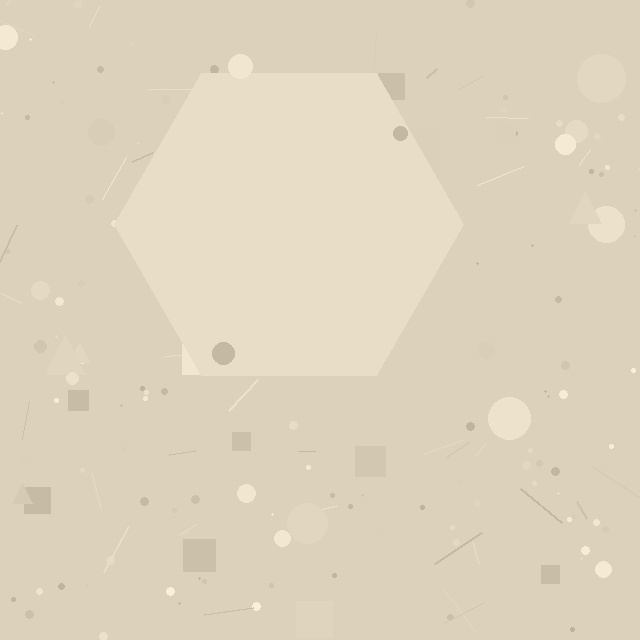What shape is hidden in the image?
A hexagon is hidden in the image.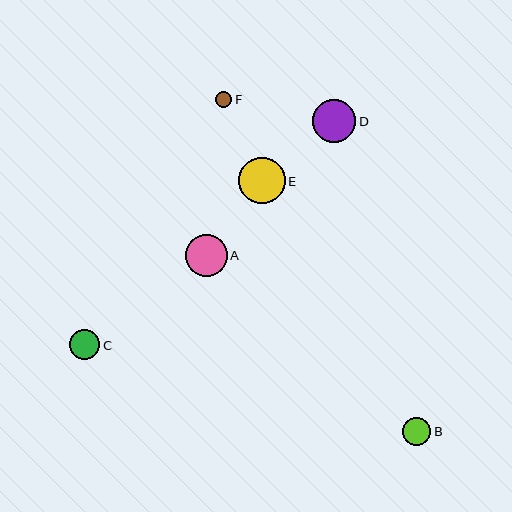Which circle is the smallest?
Circle F is the smallest with a size of approximately 17 pixels.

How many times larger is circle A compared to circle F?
Circle A is approximately 2.6 times the size of circle F.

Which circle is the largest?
Circle E is the largest with a size of approximately 46 pixels.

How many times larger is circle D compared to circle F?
Circle D is approximately 2.6 times the size of circle F.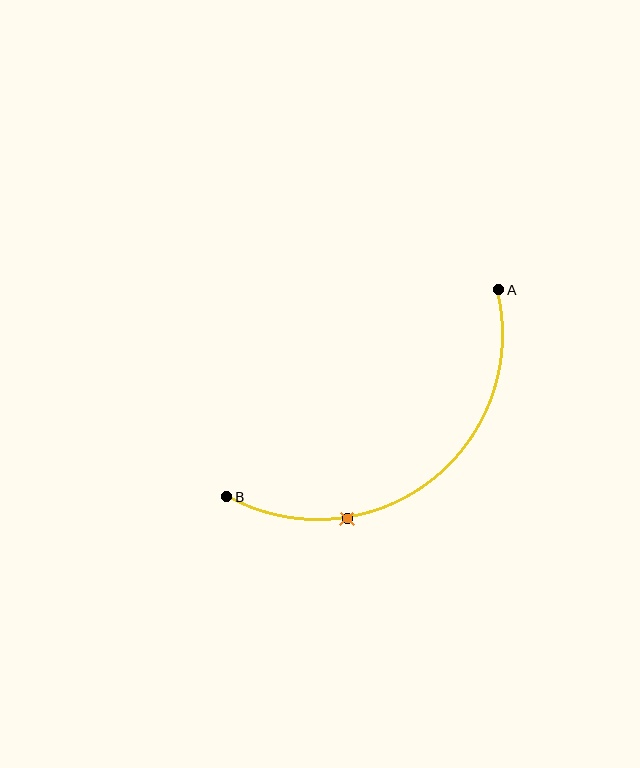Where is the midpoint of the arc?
The arc midpoint is the point on the curve farthest from the straight line joining A and B. It sits below and to the right of that line.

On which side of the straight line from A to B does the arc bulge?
The arc bulges below and to the right of the straight line connecting A and B.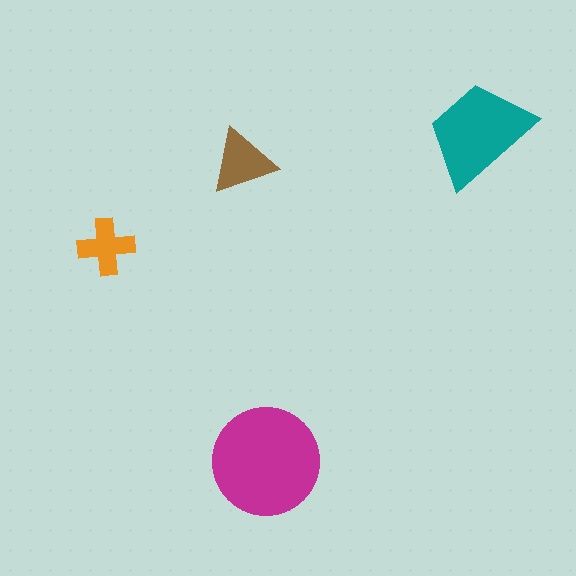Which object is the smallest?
The orange cross.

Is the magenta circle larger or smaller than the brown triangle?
Larger.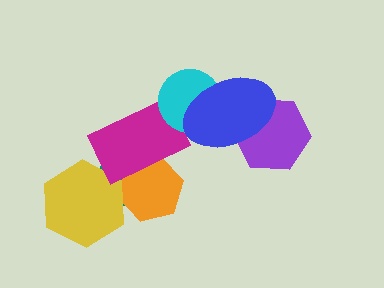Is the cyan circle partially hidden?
Yes, it is partially covered by another shape.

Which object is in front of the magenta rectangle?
The cyan circle is in front of the magenta rectangle.